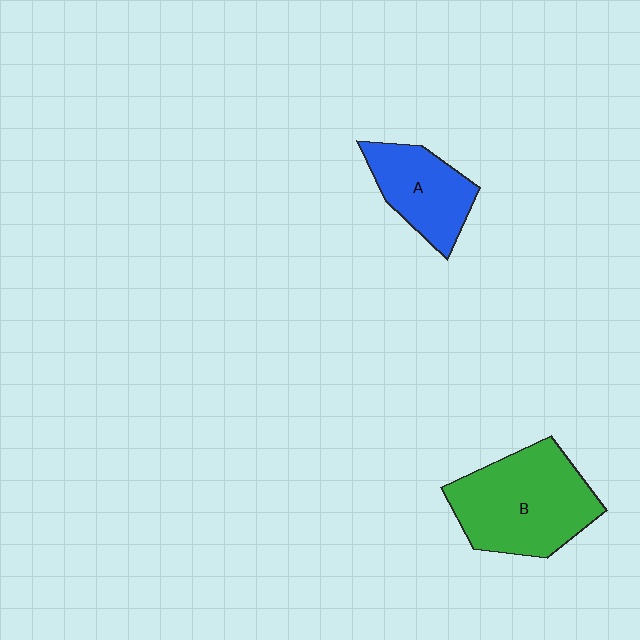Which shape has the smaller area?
Shape A (blue).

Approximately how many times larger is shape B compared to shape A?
Approximately 1.7 times.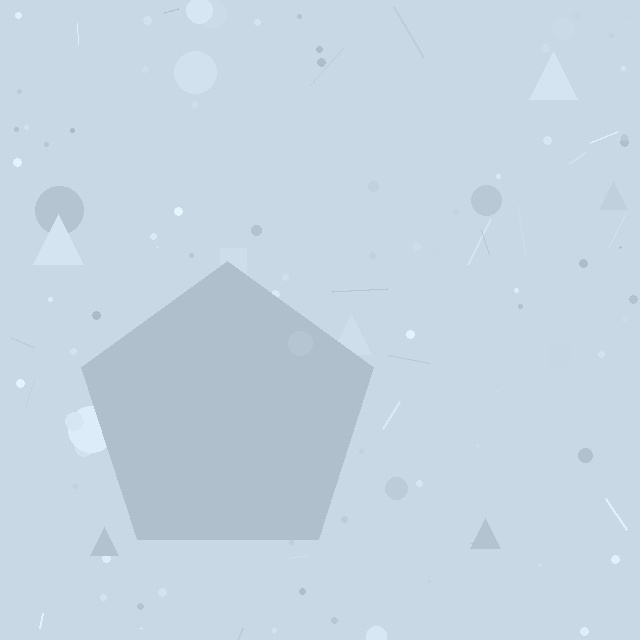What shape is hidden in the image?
A pentagon is hidden in the image.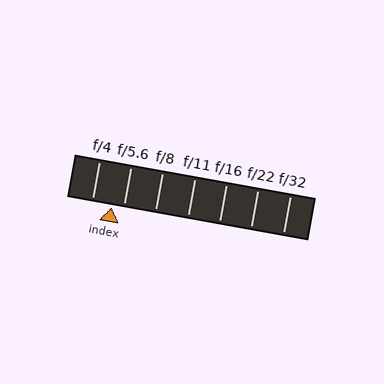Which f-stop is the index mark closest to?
The index mark is closest to f/5.6.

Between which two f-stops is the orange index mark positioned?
The index mark is between f/4 and f/5.6.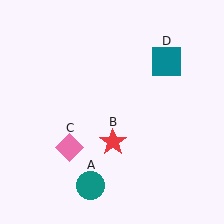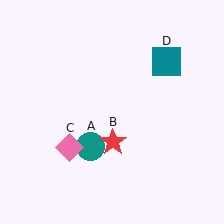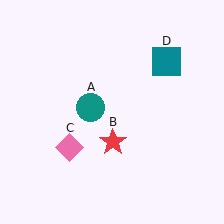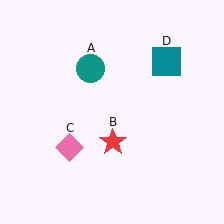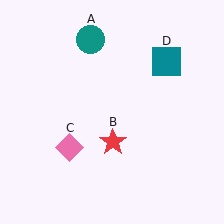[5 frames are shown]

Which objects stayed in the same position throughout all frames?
Red star (object B) and pink diamond (object C) and teal square (object D) remained stationary.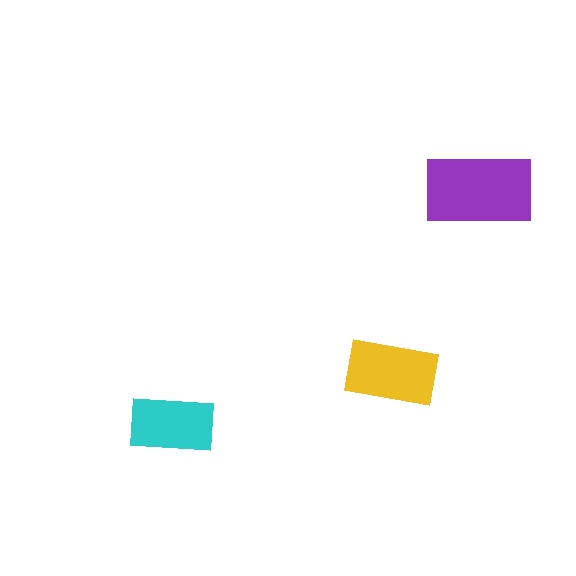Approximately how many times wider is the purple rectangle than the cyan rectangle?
About 1.5 times wider.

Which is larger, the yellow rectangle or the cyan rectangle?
The yellow one.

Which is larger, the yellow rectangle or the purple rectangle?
The purple one.